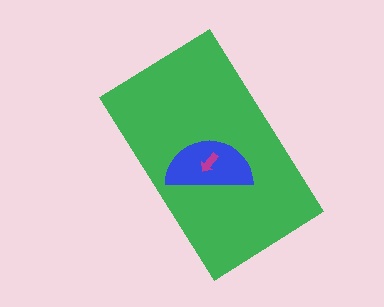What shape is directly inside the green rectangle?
The blue semicircle.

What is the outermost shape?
The green rectangle.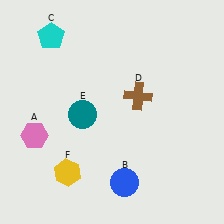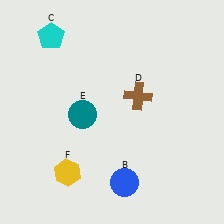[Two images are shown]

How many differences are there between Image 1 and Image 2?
There is 1 difference between the two images.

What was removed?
The pink hexagon (A) was removed in Image 2.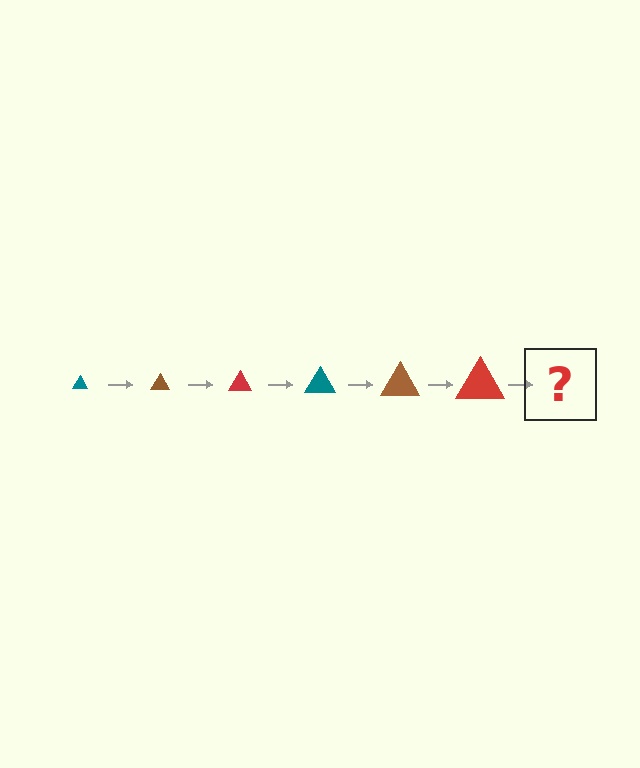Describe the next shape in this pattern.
It should be a teal triangle, larger than the previous one.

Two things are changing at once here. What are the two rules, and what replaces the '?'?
The two rules are that the triangle grows larger each step and the color cycles through teal, brown, and red. The '?' should be a teal triangle, larger than the previous one.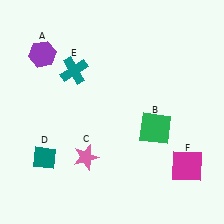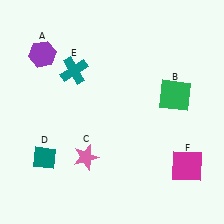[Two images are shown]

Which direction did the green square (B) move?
The green square (B) moved up.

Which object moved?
The green square (B) moved up.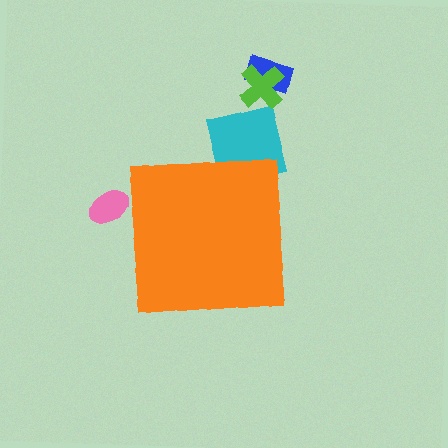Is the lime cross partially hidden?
No, the lime cross is fully visible.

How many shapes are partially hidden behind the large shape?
2 shapes are partially hidden.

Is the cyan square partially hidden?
Yes, the cyan square is partially hidden behind the orange square.